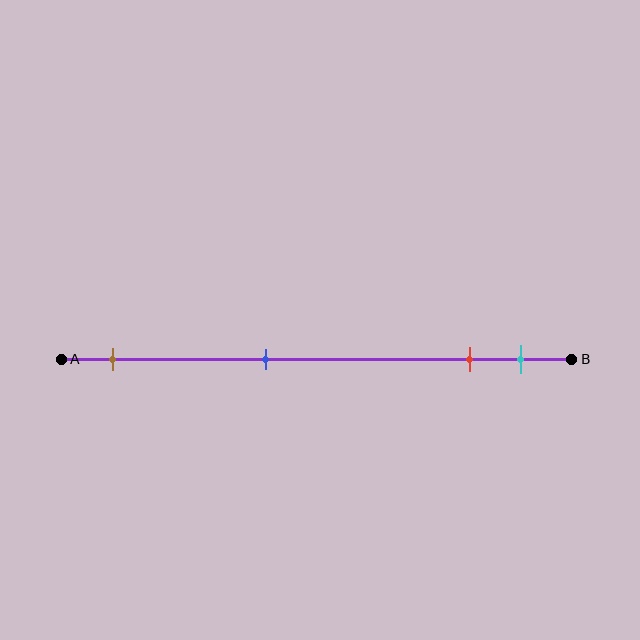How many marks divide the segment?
There are 4 marks dividing the segment.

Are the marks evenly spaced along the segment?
No, the marks are not evenly spaced.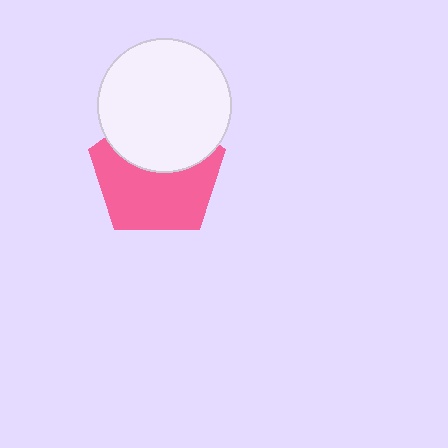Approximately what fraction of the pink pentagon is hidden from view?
Roughly 40% of the pink pentagon is hidden behind the white circle.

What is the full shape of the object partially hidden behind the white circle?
The partially hidden object is a pink pentagon.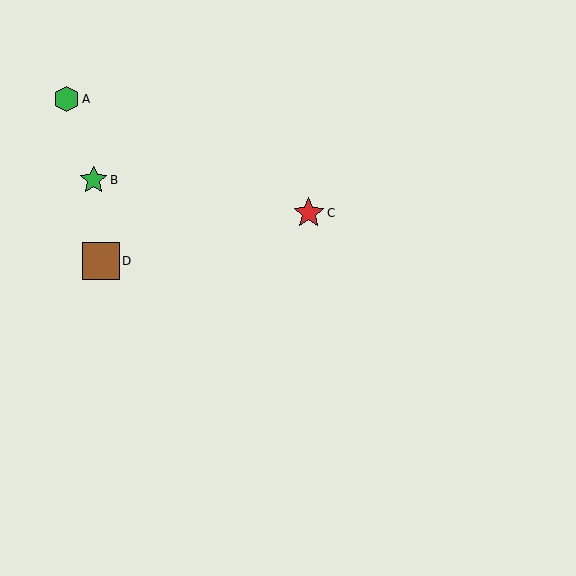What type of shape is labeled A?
Shape A is a green hexagon.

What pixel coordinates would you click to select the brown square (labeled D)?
Click at (101, 261) to select the brown square D.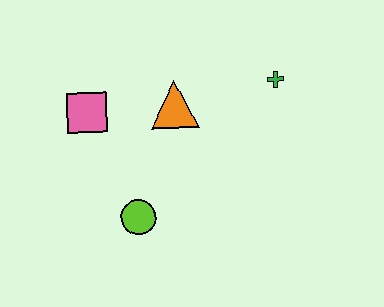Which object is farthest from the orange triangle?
The lime circle is farthest from the orange triangle.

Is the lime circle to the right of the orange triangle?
No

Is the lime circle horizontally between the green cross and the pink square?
Yes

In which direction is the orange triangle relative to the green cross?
The orange triangle is to the left of the green cross.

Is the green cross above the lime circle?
Yes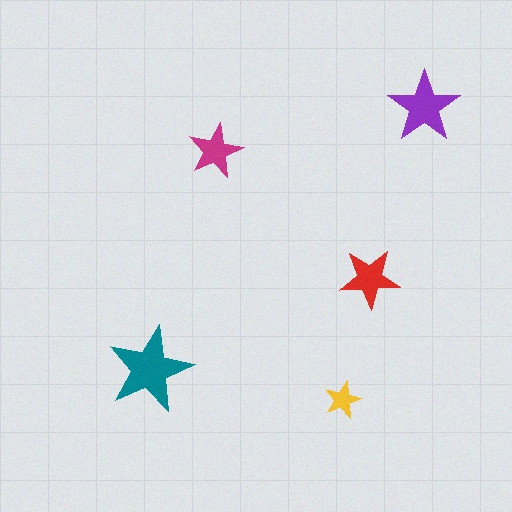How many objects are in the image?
There are 5 objects in the image.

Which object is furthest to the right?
The purple star is rightmost.